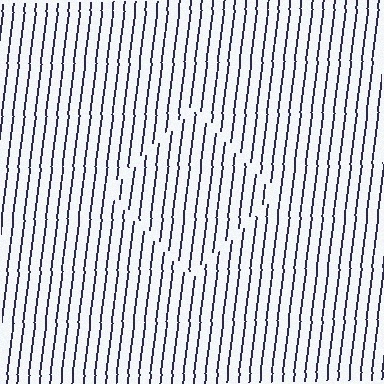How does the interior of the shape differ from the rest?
The interior of the shape contains the same grating, shifted by half a period — the contour is defined by the phase discontinuity where line-ends from the inner and outer gratings abut.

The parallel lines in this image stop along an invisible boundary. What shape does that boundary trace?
An illusory square. The interior of the shape contains the same grating, shifted by half a period — the contour is defined by the phase discontinuity where line-ends from the inner and outer gratings abut.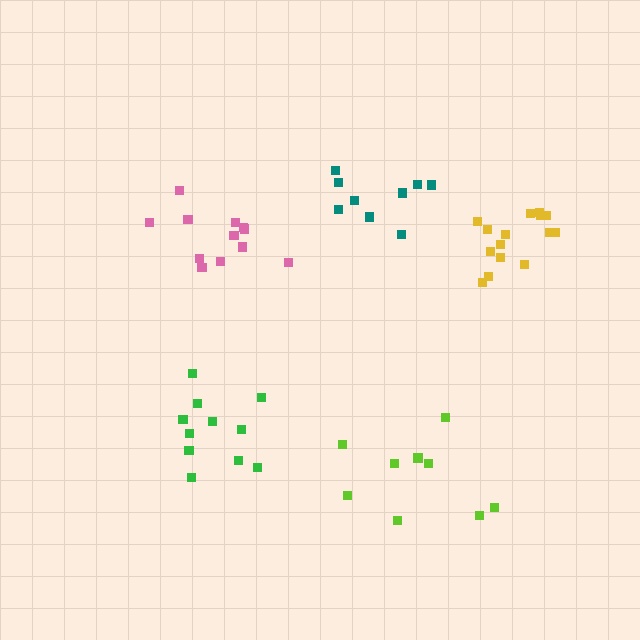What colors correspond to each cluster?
The clusters are colored: green, teal, lime, yellow, pink.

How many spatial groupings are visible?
There are 5 spatial groupings.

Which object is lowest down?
The lime cluster is bottommost.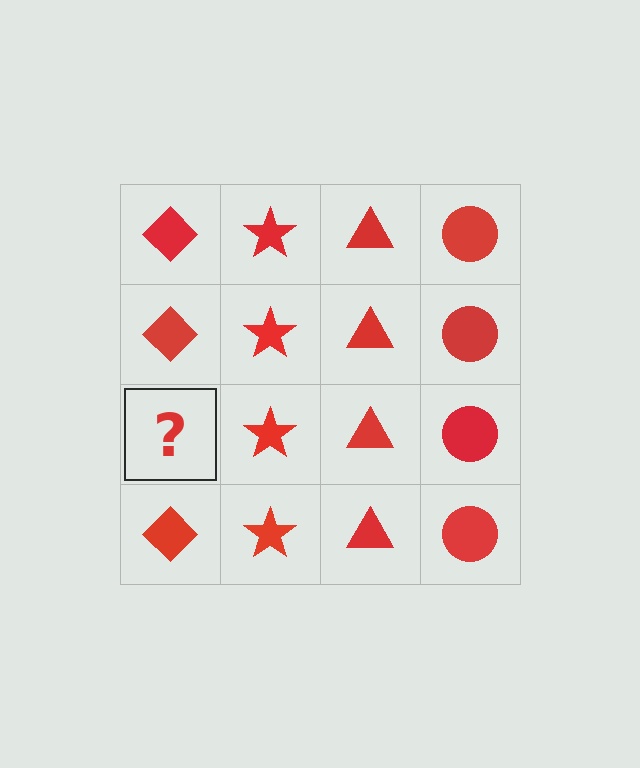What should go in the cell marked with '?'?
The missing cell should contain a red diamond.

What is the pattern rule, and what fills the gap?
The rule is that each column has a consistent shape. The gap should be filled with a red diamond.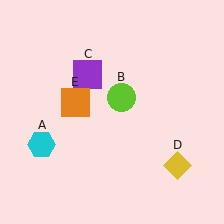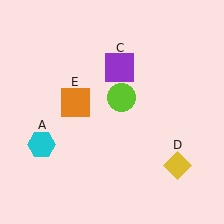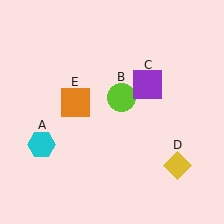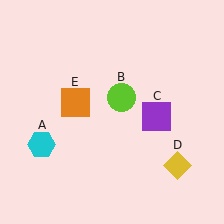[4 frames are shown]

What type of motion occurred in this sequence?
The purple square (object C) rotated clockwise around the center of the scene.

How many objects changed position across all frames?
1 object changed position: purple square (object C).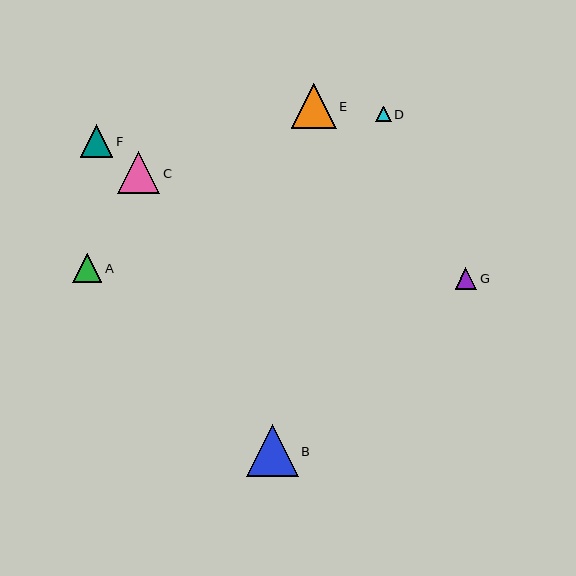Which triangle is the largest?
Triangle B is the largest with a size of approximately 52 pixels.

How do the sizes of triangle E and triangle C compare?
Triangle E and triangle C are approximately the same size.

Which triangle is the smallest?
Triangle D is the smallest with a size of approximately 15 pixels.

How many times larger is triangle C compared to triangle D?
Triangle C is approximately 2.7 times the size of triangle D.